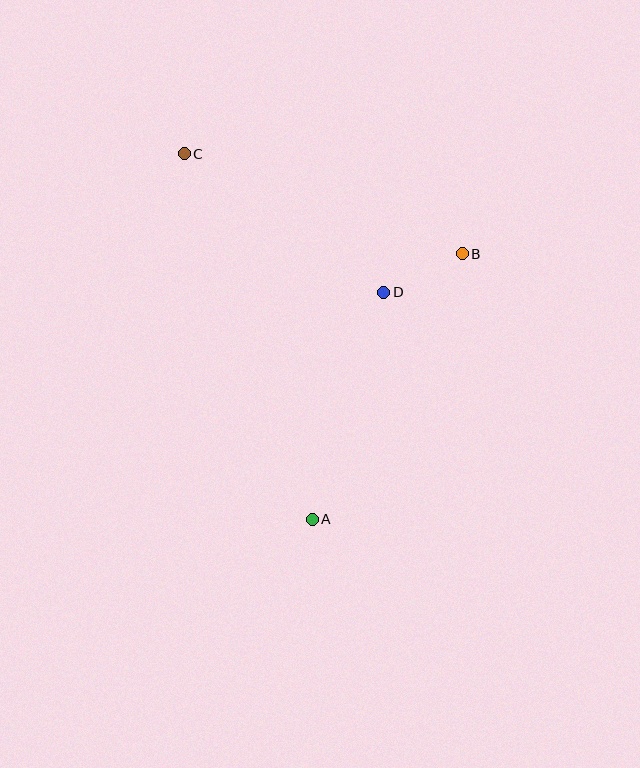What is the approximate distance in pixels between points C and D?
The distance between C and D is approximately 242 pixels.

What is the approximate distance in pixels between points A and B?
The distance between A and B is approximately 305 pixels.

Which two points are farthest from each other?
Points A and C are farthest from each other.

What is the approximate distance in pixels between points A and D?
The distance between A and D is approximately 238 pixels.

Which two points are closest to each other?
Points B and D are closest to each other.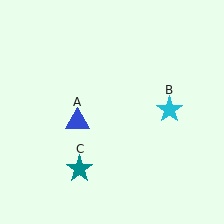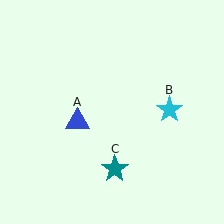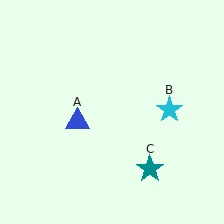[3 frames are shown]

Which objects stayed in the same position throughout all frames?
Blue triangle (object A) and cyan star (object B) remained stationary.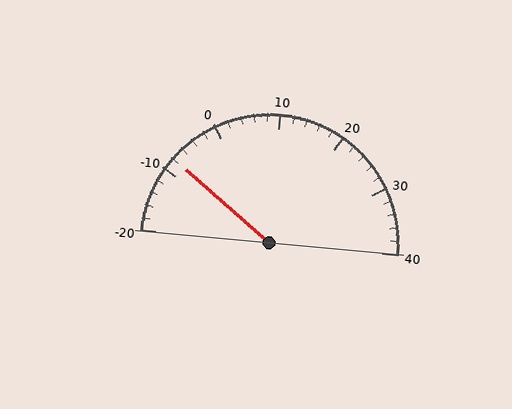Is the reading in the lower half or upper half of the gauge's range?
The reading is in the lower half of the range (-20 to 40).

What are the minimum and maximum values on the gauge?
The gauge ranges from -20 to 40.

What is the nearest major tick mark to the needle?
The nearest major tick mark is -10.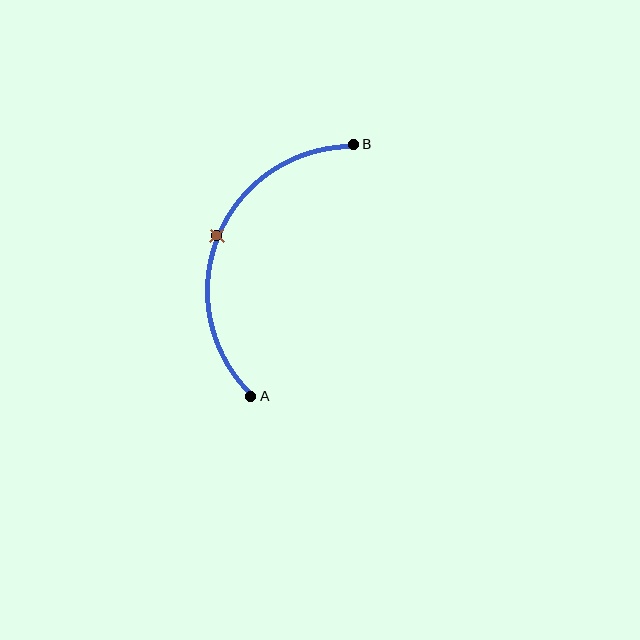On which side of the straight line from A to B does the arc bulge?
The arc bulges to the left of the straight line connecting A and B.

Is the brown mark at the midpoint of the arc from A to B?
Yes. The brown mark lies on the arc at equal arc-length from both A and B — it is the arc midpoint.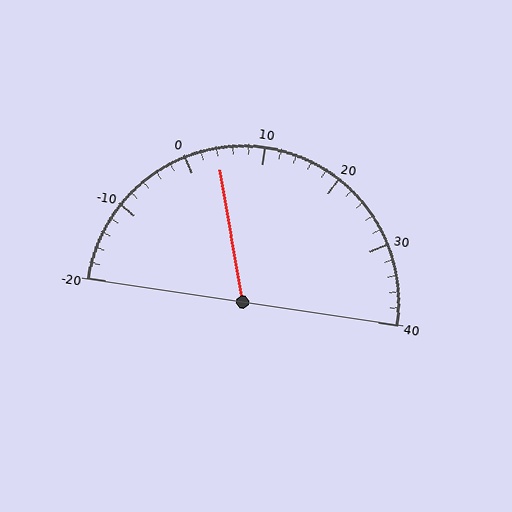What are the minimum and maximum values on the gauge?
The gauge ranges from -20 to 40.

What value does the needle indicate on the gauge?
The needle indicates approximately 4.